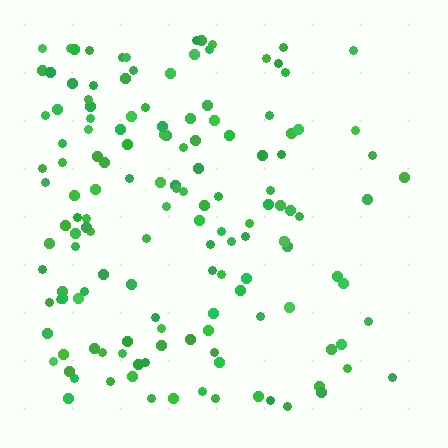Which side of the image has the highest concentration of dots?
The left.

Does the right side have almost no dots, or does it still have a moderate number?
Still a moderate number, just noticeably fewer than the left.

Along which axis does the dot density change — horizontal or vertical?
Horizontal.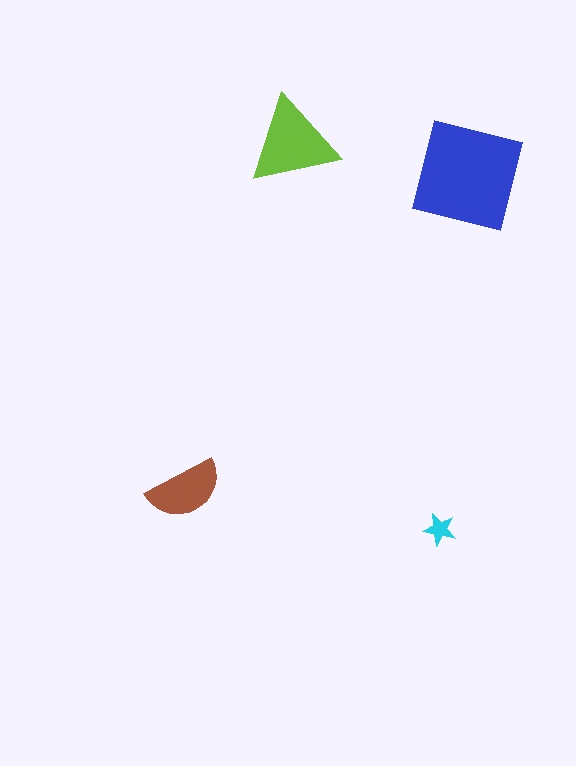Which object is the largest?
The blue square.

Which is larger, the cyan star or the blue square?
The blue square.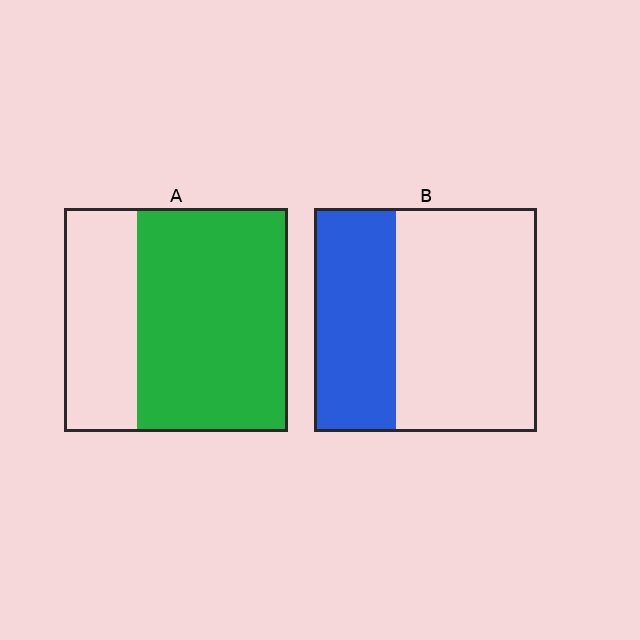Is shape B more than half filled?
No.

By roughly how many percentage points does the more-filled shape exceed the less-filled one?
By roughly 30 percentage points (A over B).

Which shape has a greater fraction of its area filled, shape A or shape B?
Shape A.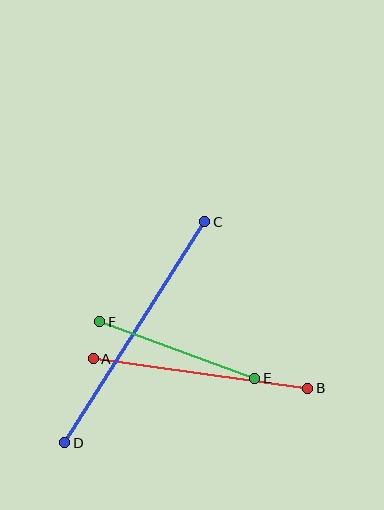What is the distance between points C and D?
The distance is approximately 261 pixels.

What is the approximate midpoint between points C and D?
The midpoint is at approximately (135, 332) pixels.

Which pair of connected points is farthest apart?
Points C and D are farthest apart.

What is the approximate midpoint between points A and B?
The midpoint is at approximately (201, 373) pixels.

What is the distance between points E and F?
The distance is approximately 165 pixels.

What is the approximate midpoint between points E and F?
The midpoint is at approximately (177, 350) pixels.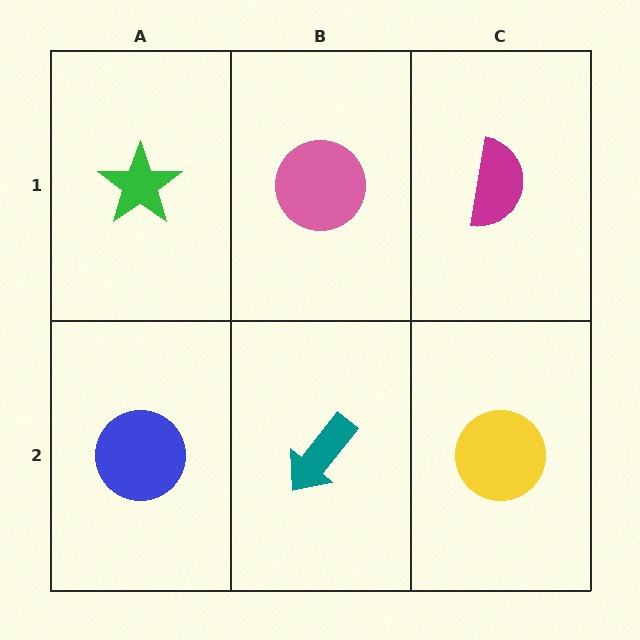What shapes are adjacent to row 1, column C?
A yellow circle (row 2, column C), a pink circle (row 1, column B).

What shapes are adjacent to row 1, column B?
A teal arrow (row 2, column B), a green star (row 1, column A), a magenta semicircle (row 1, column C).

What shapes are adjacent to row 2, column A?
A green star (row 1, column A), a teal arrow (row 2, column B).